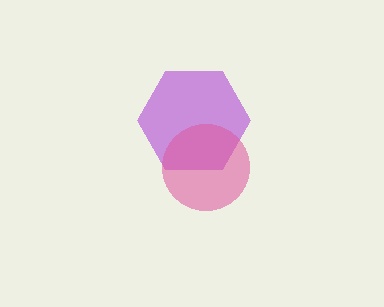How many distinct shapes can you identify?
There are 2 distinct shapes: a purple hexagon, a pink circle.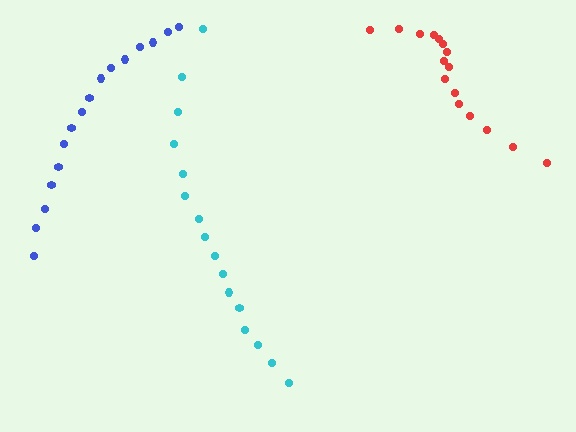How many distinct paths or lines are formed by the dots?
There are 3 distinct paths.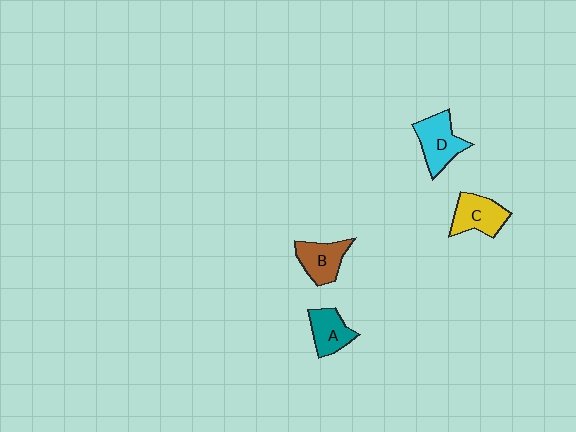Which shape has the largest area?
Shape D (cyan).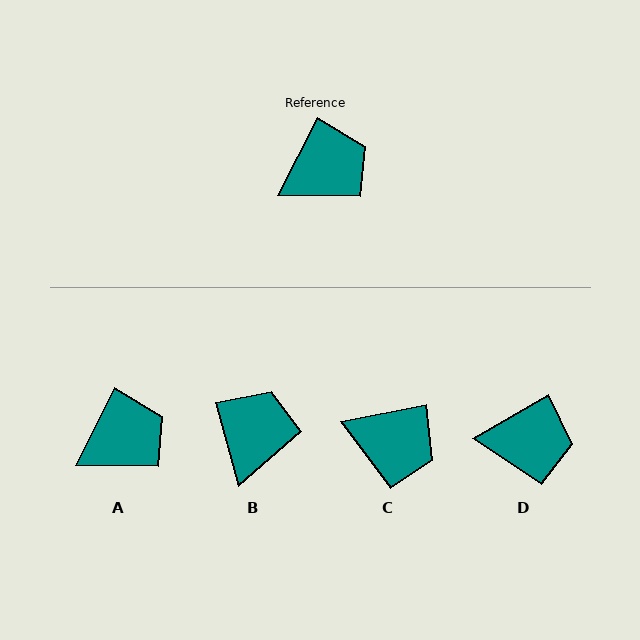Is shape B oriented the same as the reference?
No, it is off by about 42 degrees.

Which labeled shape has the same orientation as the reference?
A.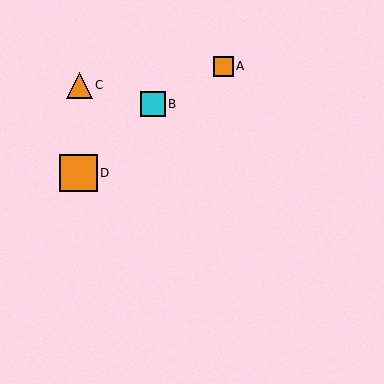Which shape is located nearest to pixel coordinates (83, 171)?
The orange square (labeled D) at (79, 173) is nearest to that location.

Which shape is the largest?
The orange square (labeled D) is the largest.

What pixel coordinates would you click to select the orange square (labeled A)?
Click at (223, 66) to select the orange square A.